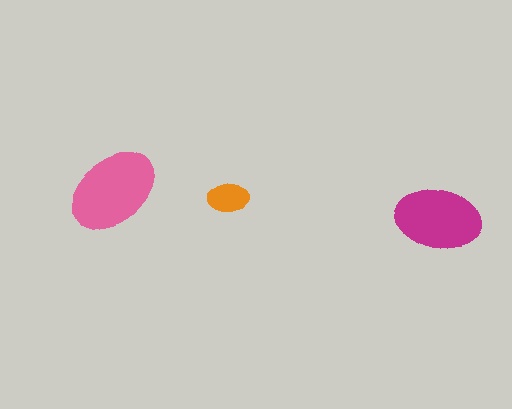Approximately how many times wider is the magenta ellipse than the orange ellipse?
About 2 times wider.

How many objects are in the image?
There are 3 objects in the image.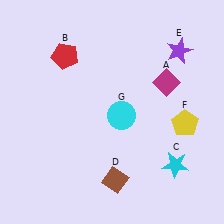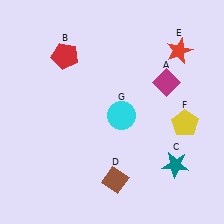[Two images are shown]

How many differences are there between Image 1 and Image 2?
There are 2 differences between the two images.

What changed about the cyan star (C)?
In Image 1, C is cyan. In Image 2, it changed to teal.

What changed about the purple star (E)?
In Image 1, E is purple. In Image 2, it changed to red.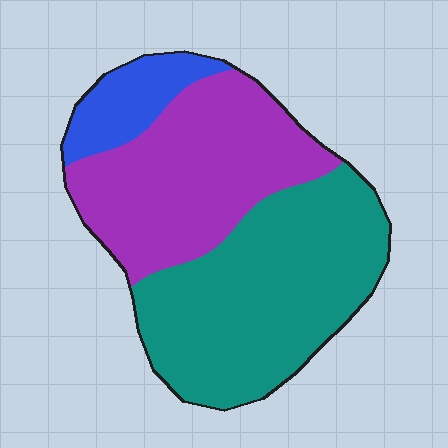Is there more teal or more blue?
Teal.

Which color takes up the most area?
Teal, at roughly 50%.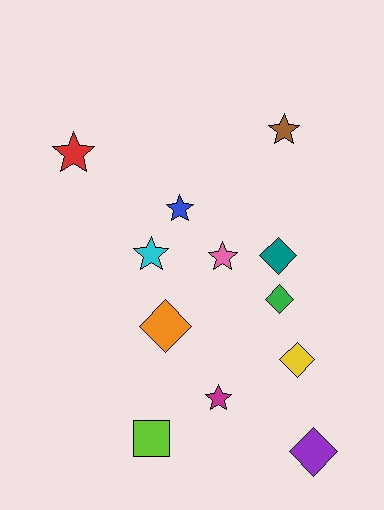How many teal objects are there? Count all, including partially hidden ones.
There is 1 teal object.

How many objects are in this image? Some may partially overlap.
There are 12 objects.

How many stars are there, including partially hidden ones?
There are 6 stars.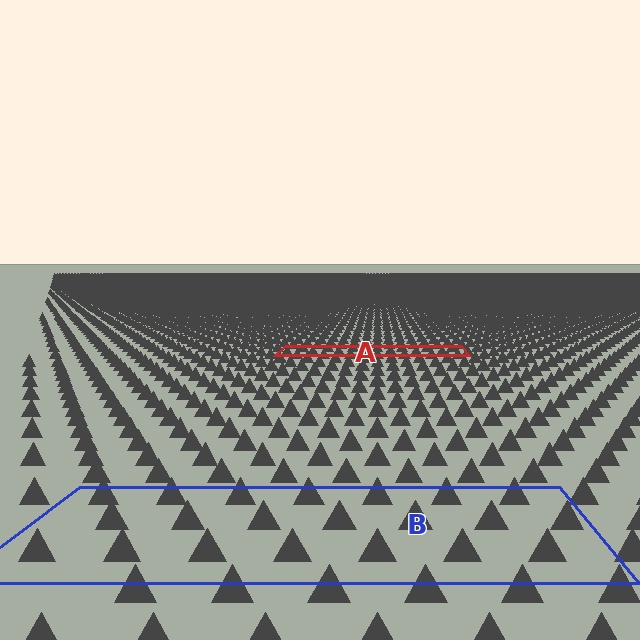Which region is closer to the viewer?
Region B is closer. The texture elements there are larger and more spread out.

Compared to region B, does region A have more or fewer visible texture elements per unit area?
Region A has more texture elements per unit area — they are packed more densely because it is farther away.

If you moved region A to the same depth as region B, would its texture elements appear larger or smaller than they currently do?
They would appear larger. At a closer depth, the same texture elements are projected at a bigger on-screen size.